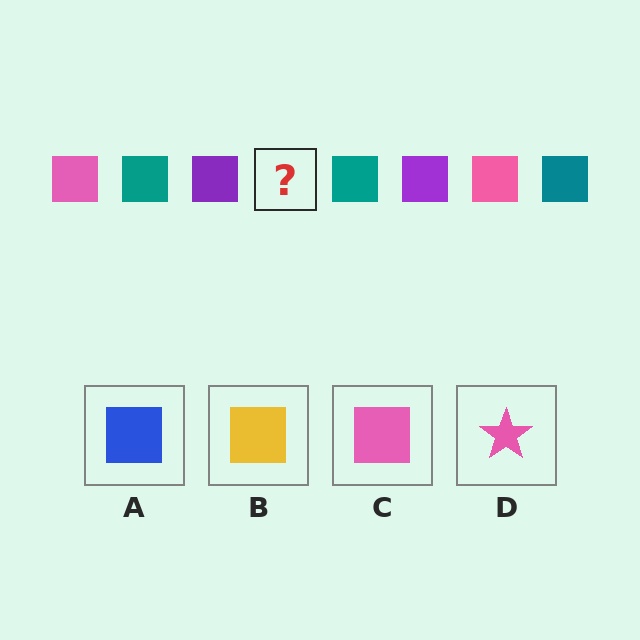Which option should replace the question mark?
Option C.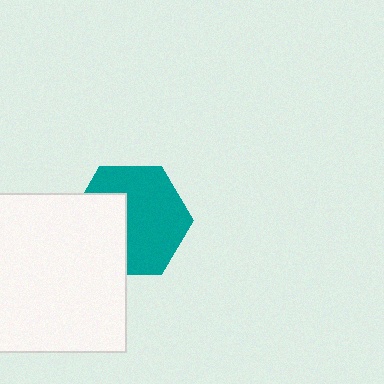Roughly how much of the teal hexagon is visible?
About half of it is visible (roughly 63%).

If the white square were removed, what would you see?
You would see the complete teal hexagon.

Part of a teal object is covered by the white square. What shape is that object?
It is a hexagon.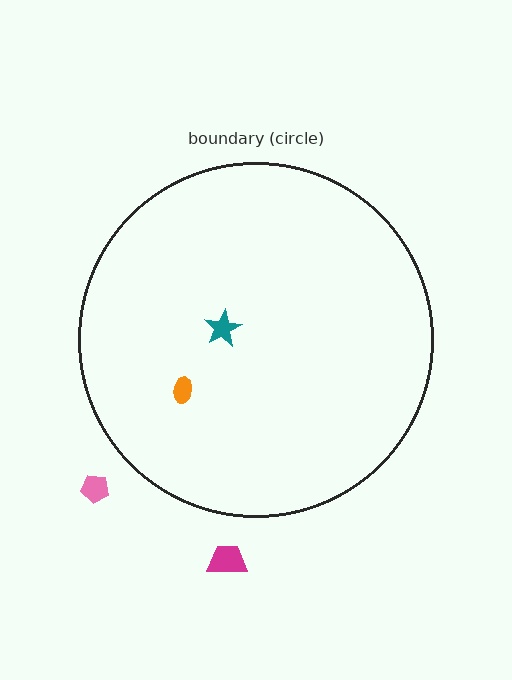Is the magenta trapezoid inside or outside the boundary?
Outside.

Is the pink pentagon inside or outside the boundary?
Outside.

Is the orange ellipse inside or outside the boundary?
Inside.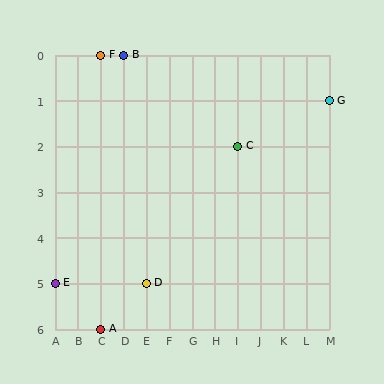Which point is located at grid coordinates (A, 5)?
Point E is at (A, 5).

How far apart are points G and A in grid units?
Points G and A are 10 columns and 5 rows apart (about 11.2 grid units diagonally).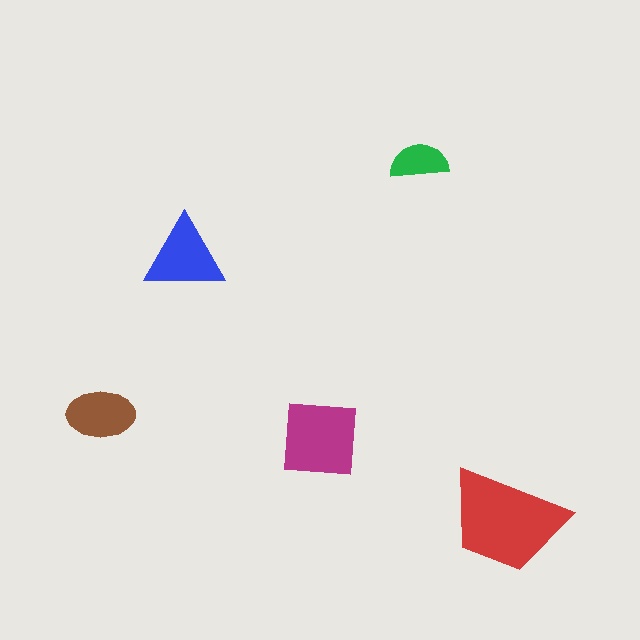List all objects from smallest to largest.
The green semicircle, the brown ellipse, the blue triangle, the magenta square, the red trapezoid.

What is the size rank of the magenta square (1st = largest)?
2nd.